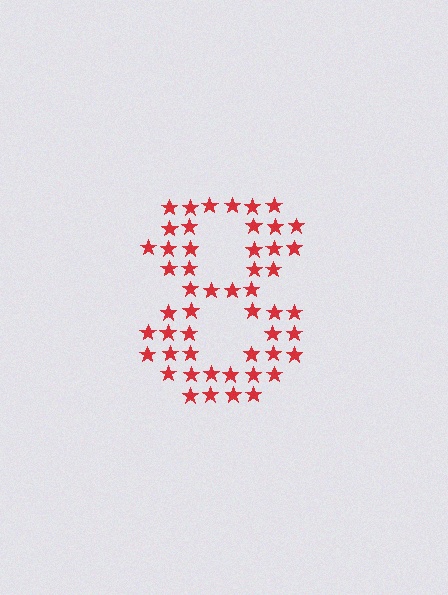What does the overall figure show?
The overall figure shows the digit 8.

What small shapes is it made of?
It is made of small stars.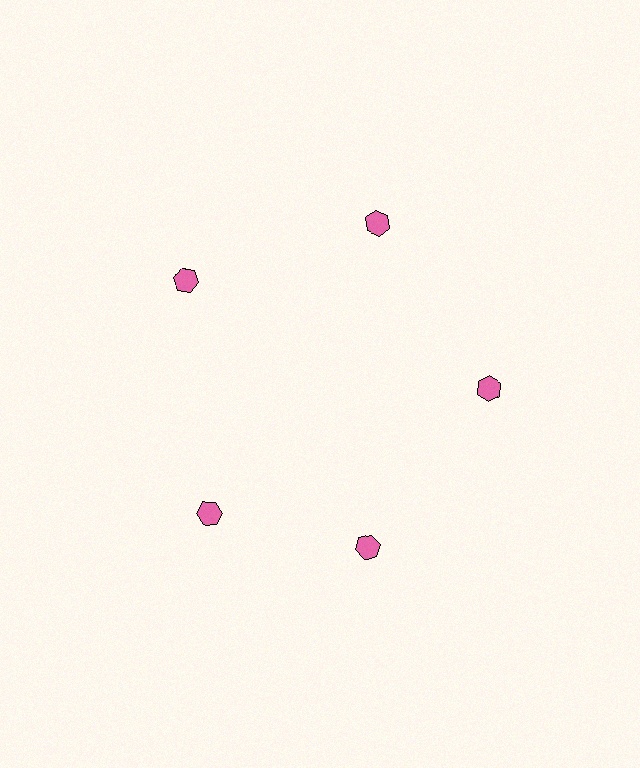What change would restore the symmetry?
The symmetry would be restored by rotating it back into even spacing with its neighbors so that all 5 hexagons sit at equal angles and equal distance from the center.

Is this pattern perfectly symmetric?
No. The 5 pink hexagons are arranged in a ring, but one element near the 8 o'clock position is rotated out of alignment along the ring, breaking the 5-fold rotational symmetry.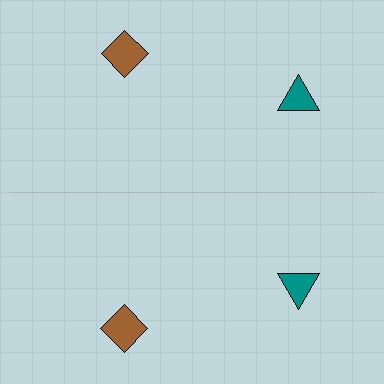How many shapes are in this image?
There are 4 shapes in this image.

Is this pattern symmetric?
Yes, this pattern has bilateral (reflection) symmetry.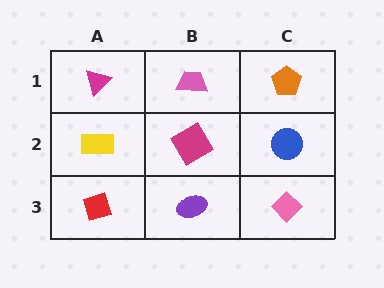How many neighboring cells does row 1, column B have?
3.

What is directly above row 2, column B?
A pink trapezoid.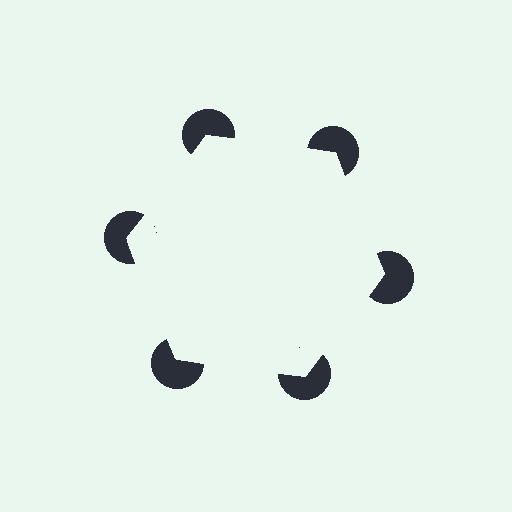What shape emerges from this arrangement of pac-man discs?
An illusory hexagon — its edges are inferred from the aligned wedge cuts in the pac-man discs, not physically drawn.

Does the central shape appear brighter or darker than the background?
It typically appears slightly brighter than the background, even though no actual brightness change is drawn.